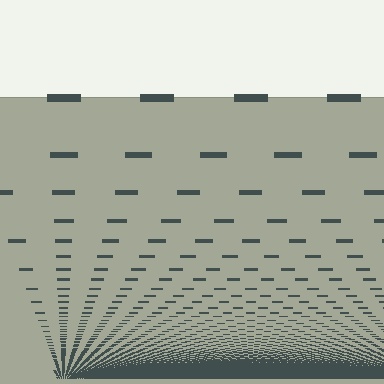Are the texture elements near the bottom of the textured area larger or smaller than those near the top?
Smaller. The gradient is inverted — elements near the bottom are smaller and denser.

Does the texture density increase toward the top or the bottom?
Density increases toward the bottom.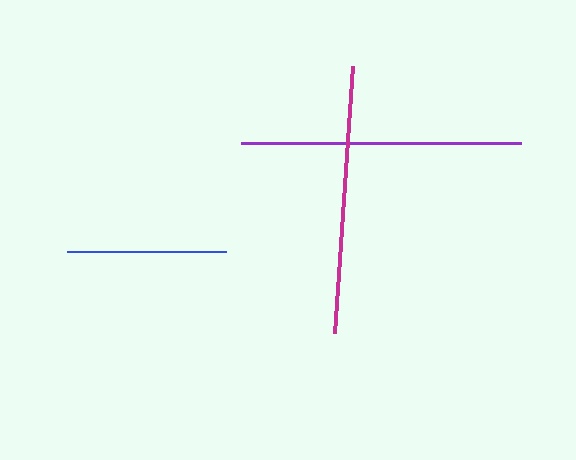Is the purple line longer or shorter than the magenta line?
The purple line is longer than the magenta line.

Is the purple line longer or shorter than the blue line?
The purple line is longer than the blue line.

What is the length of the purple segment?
The purple segment is approximately 279 pixels long.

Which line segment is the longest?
The purple line is the longest at approximately 279 pixels.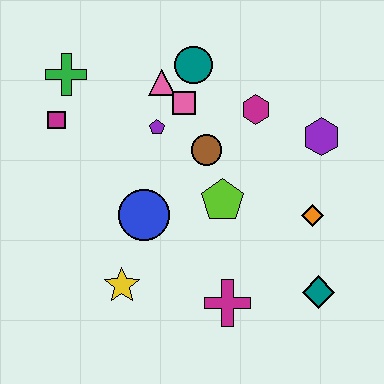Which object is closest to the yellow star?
The blue circle is closest to the yellow star.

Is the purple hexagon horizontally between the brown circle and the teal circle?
No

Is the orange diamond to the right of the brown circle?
Yes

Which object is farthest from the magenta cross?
The green cross is farthest from the magenta cross.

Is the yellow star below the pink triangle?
Yes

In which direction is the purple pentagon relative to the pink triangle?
The purple pentagon is below the pink triangle.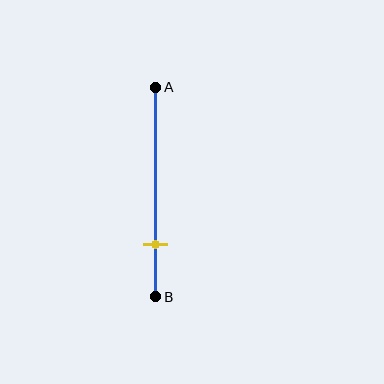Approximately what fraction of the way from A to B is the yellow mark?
The yellow mark is approximately 75% of the way from A to B.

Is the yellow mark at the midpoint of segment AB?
No, the mark is at about 75% from A, not at the 50% midpoint.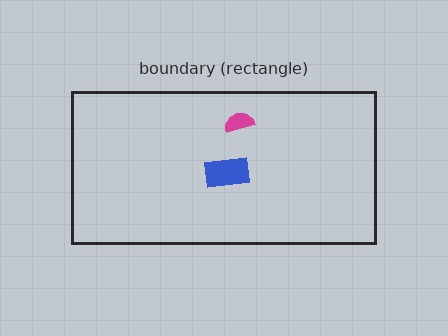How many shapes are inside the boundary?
2 inside, 0 outside.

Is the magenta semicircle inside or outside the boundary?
Inside.